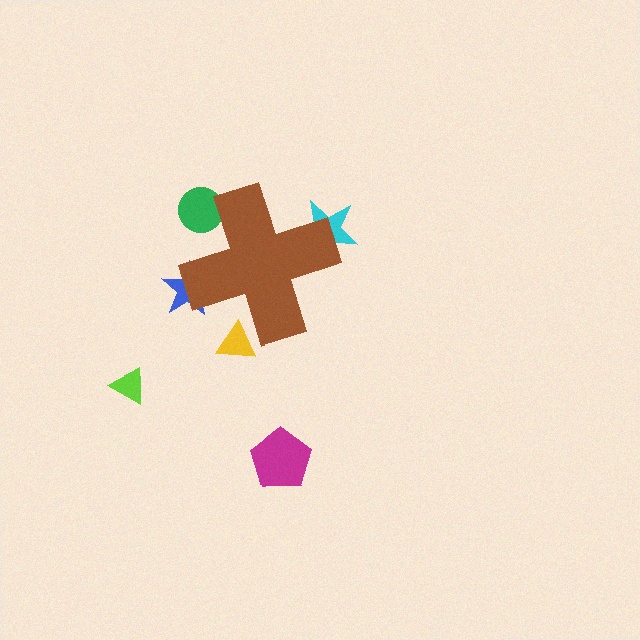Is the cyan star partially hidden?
Yes, the cyan star is partially hidden behind the brown cross.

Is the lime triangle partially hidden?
No, the lime triangle is fully visible.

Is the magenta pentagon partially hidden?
No, the magenta pentagon is fully visible.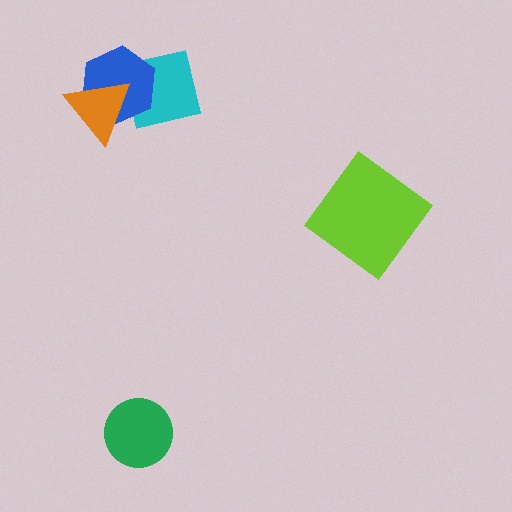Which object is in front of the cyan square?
The blue hexagon is in front of the cyan square.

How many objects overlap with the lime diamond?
0 objects overlap with the lime diamond.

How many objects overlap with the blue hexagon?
2 objects overlap with the blue hexagon.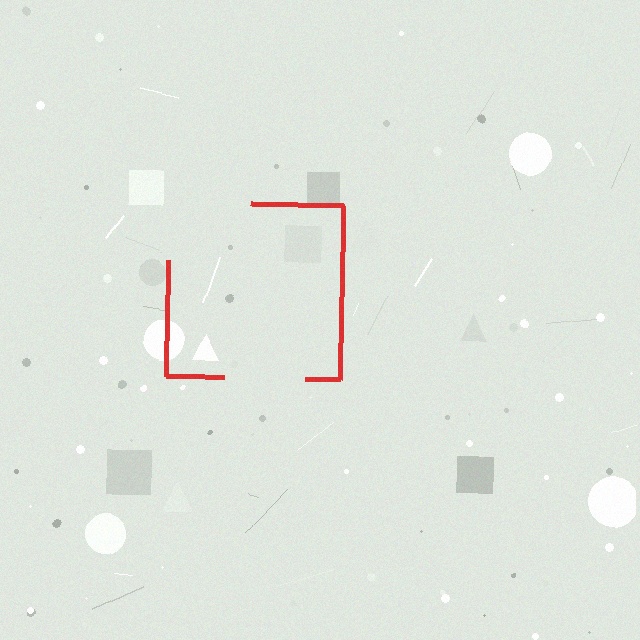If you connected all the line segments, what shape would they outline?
They would outline a square.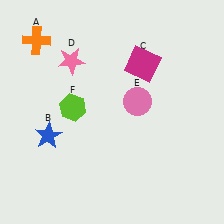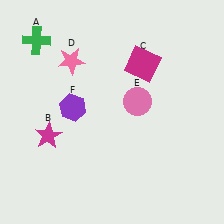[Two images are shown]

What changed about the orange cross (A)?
In Image 1, A is orange. In Image 2, it changed to green.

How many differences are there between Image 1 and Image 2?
There are 3 differences between the two images.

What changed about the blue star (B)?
In Image 1, B is blue. In Image 2, it changed to magenta.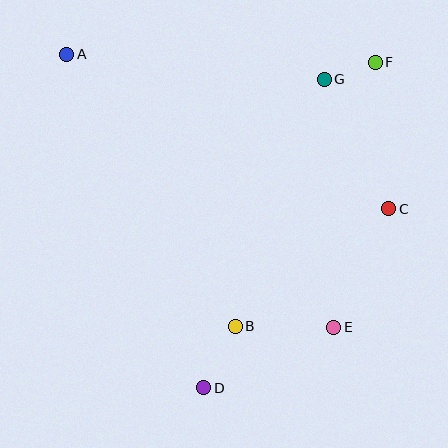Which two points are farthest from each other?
Points A and E are farthest from each other.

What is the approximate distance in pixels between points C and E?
The distance between C and E is approximately 131 pixels.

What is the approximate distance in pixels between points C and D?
The distance between C and D is approximately 258 pixels.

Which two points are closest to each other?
Points F and G are closest to each other.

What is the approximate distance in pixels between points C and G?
The distance between C and G is approximately 144 pixels.